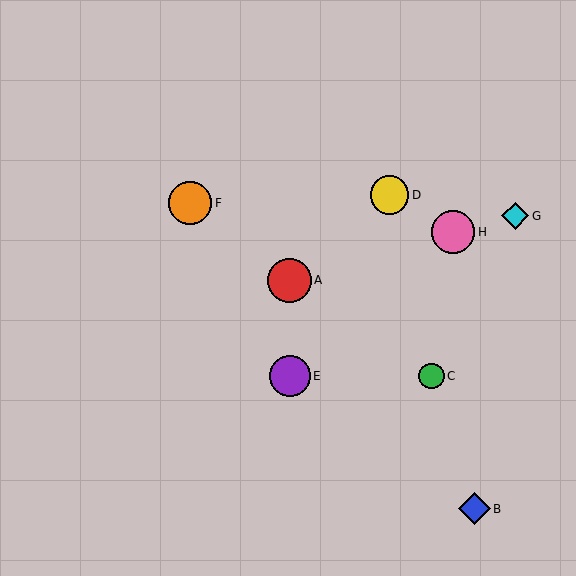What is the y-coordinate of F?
Object F is at y≈203.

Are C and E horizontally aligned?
Yes, both are at y≈376.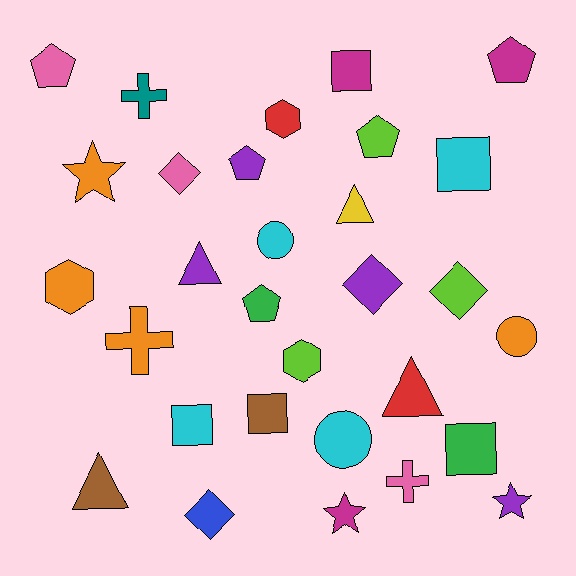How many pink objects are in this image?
There are 3 pink objects.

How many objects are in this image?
There are 30 objects.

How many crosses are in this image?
There are 3 crosses.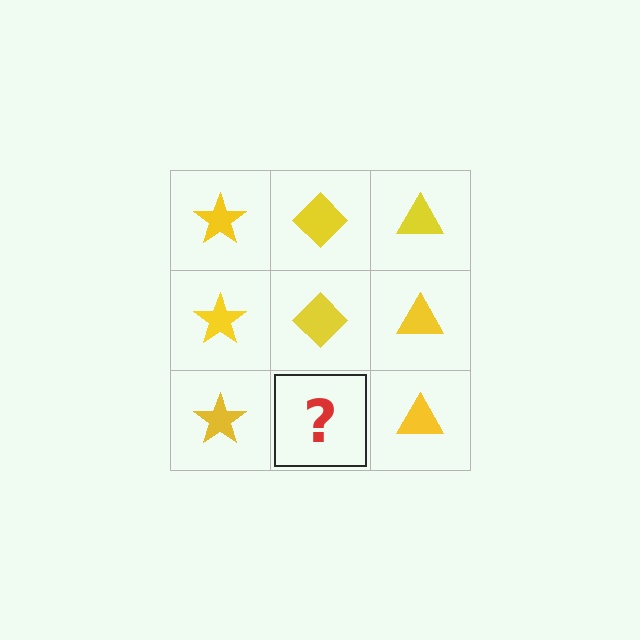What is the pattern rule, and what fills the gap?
The rule is that each column has a consistent shape. The gap should be filled with a yellow diamond.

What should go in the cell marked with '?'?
The missing cell should contain a yellow diamond.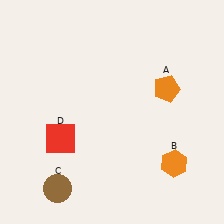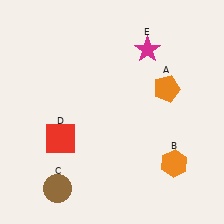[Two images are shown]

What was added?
A magenta star (E) was added in Image 2.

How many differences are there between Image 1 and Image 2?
There is 1 difference between the two images.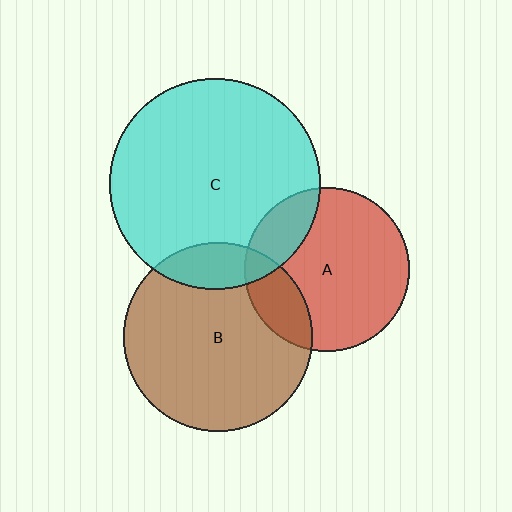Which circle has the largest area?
Circle C (cyan).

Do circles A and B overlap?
Yes.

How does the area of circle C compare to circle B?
Approximately 1.2 times.